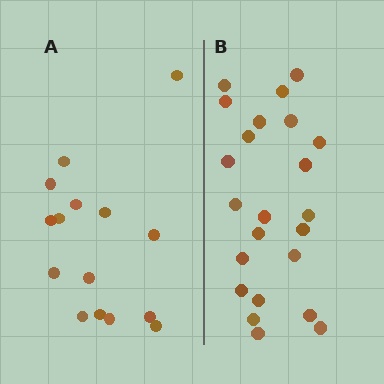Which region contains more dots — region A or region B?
Region B (the right region) has more dots.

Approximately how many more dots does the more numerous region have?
Region B has roughly 8 or so more dots than region A.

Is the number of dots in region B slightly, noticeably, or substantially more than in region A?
Region B has substantially more. The ratio is roughly 1.5 to 1.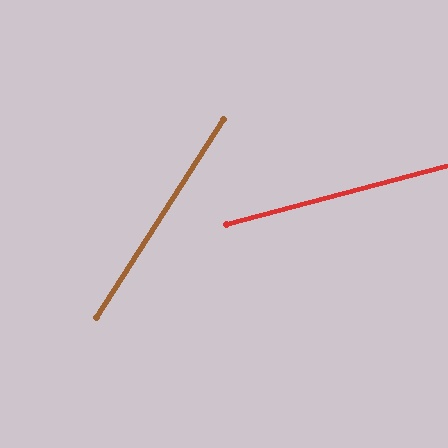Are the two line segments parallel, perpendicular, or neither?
Neither parallel nor perpendicular — they differ by about 42°.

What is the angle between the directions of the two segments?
Approximately 42 degrees.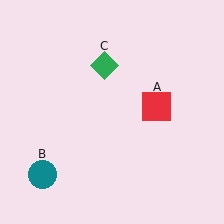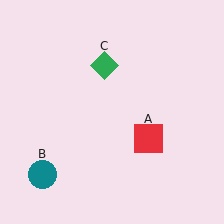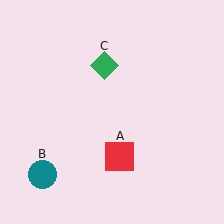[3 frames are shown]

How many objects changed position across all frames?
1 object changed position: red square (object A).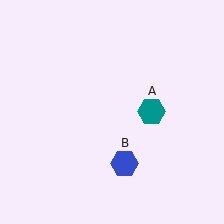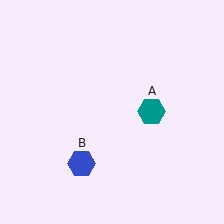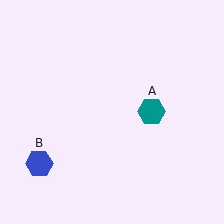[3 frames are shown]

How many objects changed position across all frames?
1 object changed position: blue hexagon (object B).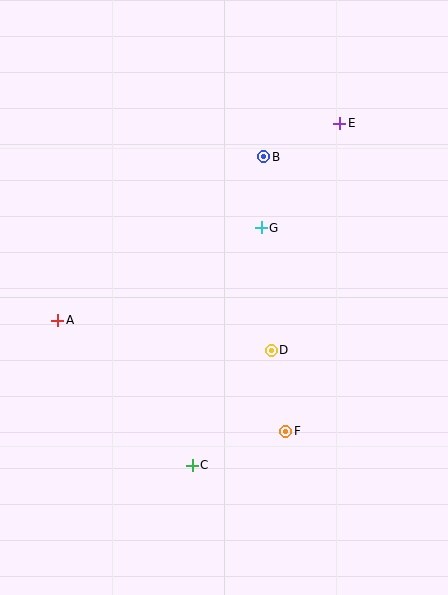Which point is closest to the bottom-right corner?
Point F is closest to the bottom-right corner.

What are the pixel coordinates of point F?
Point F is at (286, 431).